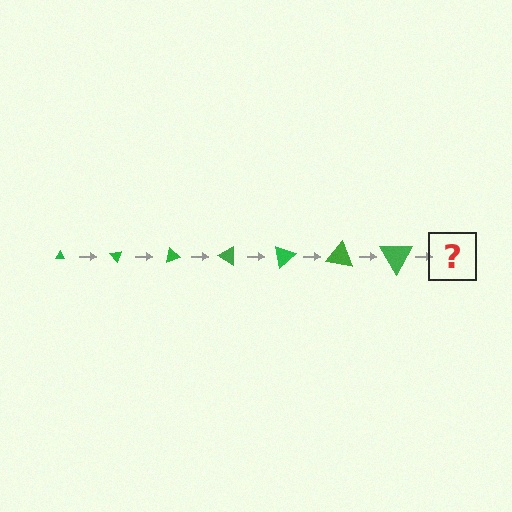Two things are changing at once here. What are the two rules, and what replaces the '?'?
The two rules are that the triangle grows larger each step and it rotates 50 degrees each step. The '?' should be a triangle, larger than the previous one and rotated 350 degrees from the start.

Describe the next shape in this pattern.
It should be a triangle, larger than the previous one and rotated 350 degrees from the start.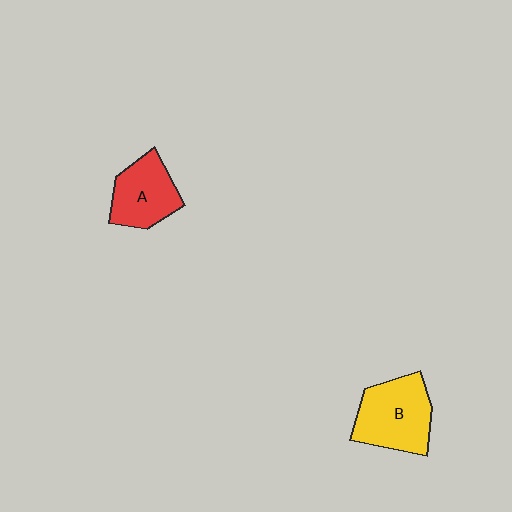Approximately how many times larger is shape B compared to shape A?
Approximately 1.3 times.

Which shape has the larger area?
Shape B (yellow).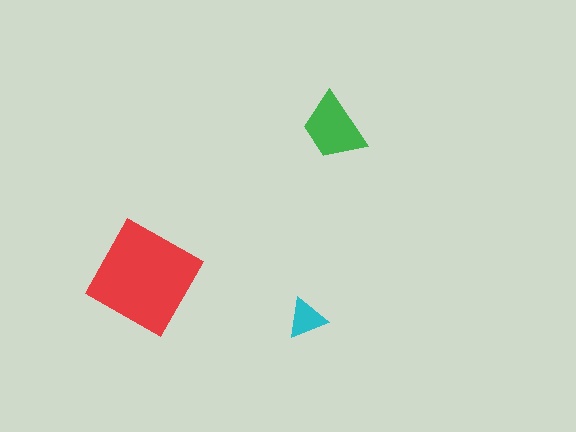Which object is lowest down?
The cyan triangle is bottommost.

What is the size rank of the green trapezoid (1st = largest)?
2nd.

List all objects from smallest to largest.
The cyan triangle, the green trapezoid, the red diamond.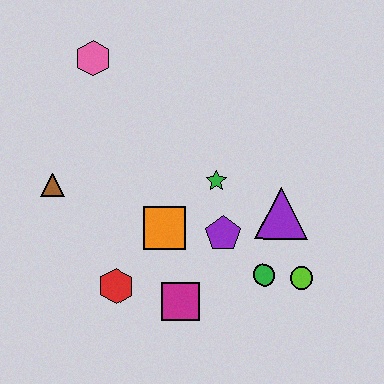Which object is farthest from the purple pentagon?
The pink hexagon is farthest from the purple pentagon.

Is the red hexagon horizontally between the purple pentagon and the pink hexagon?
Yes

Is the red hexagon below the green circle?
Yes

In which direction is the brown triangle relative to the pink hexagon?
The brown triangle is below the pink hexagon.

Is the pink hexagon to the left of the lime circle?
Yes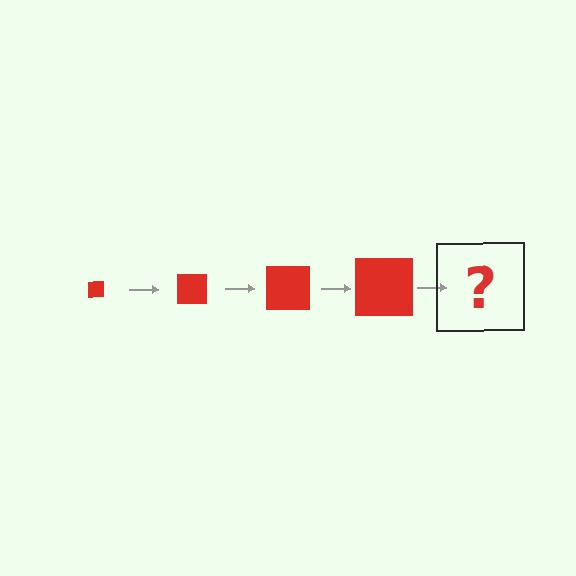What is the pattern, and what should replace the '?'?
The pattern is that the square gets progressively larger each step. The '?' should be a red square, larger than the previous one.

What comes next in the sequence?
The next element should be a red square, larger than the previous one.